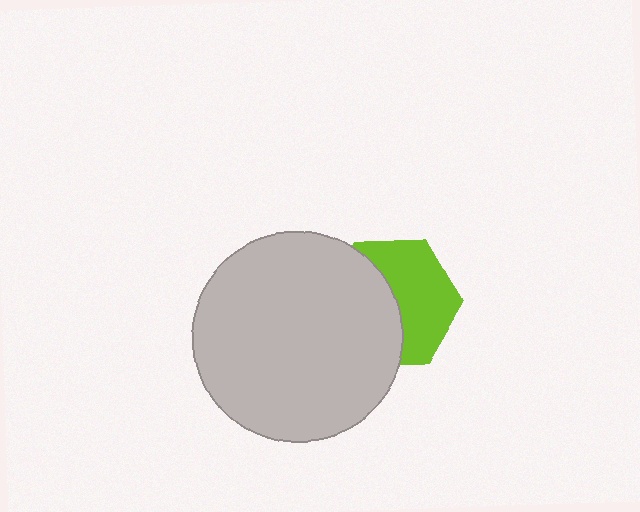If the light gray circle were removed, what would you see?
You would see the complete lime hexagon.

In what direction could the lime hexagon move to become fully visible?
The lime hexagon could move right. That would shift it out from behind the light gray circle entirely.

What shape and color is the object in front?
The object in front is a light gray circle.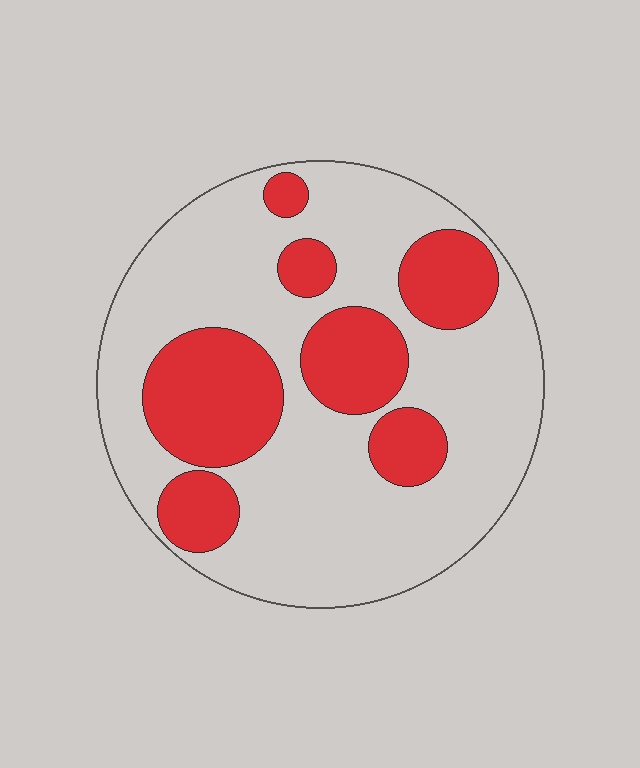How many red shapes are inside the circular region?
7.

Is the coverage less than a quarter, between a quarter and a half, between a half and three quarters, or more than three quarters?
Between a quarter and a half.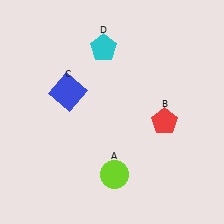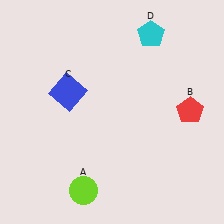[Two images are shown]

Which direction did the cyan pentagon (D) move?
The cyan pentagon (D) moved right.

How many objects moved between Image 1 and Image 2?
3 objects moved between the two images.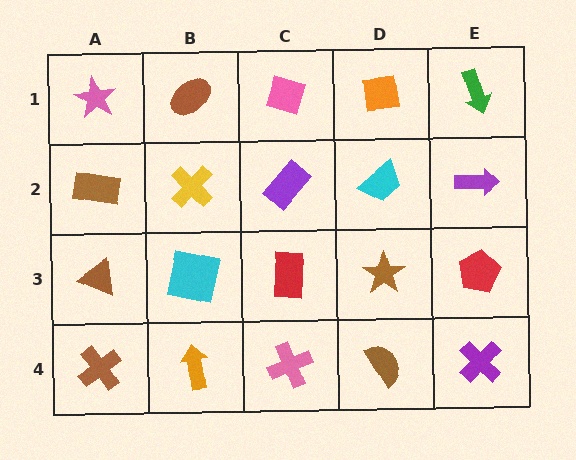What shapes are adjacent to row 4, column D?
A brown star (row 3, column D), a pink cross (row 4, column C), a purple cross (row 4, column E).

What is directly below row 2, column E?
A red pentagon.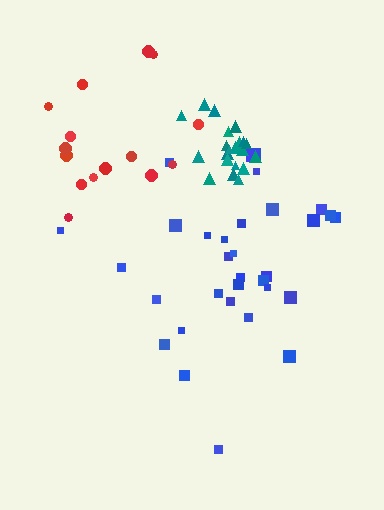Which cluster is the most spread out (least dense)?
Red.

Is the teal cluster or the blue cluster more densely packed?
Teal.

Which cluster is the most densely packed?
Teal.